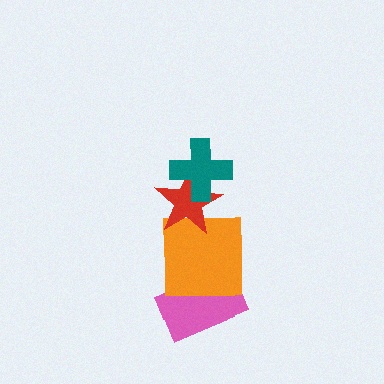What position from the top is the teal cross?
The teal cross is 1st from the top.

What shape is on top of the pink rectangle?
The orange square is on top of the pink rectangle.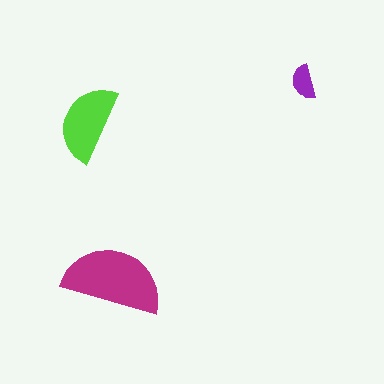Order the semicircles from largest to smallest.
the magenta one, the lime one, the purple one.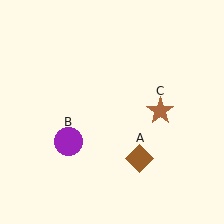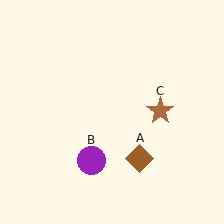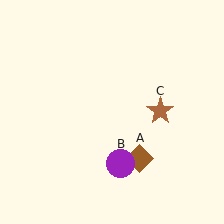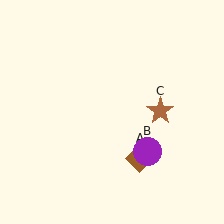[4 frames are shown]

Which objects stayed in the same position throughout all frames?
Brown diamond (object A) and brown star (object C) remained stationary.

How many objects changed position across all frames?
1 object changed position: purple circle (object B).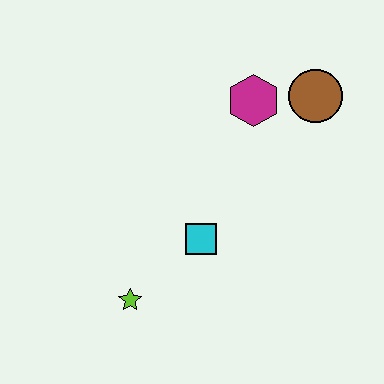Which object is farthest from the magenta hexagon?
The lime star is farthest from the magenta hexagon.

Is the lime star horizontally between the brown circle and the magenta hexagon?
No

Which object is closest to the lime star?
The cyan square is closest to the lime star.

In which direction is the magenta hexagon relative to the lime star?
The magenta hexagon is above the lime star.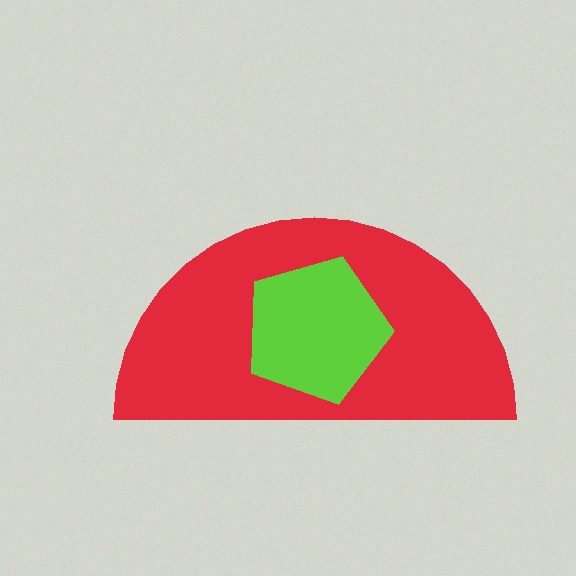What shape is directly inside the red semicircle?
The lime pentagon.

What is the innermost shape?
The lime pentagon.